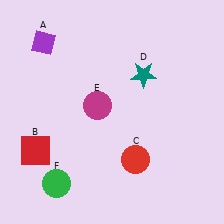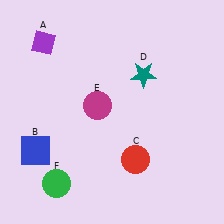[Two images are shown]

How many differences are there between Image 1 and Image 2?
There is 1 difference between the two images.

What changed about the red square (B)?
In Image 1, B is red. In Image 2, it changed to blue.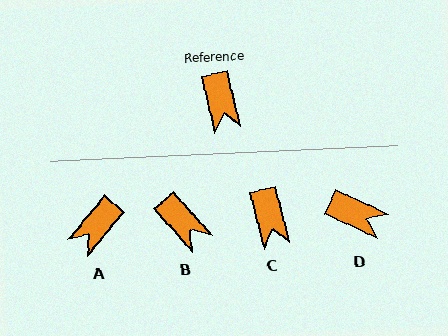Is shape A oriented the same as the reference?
No, it is off by about 54 degrees.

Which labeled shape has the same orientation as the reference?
C.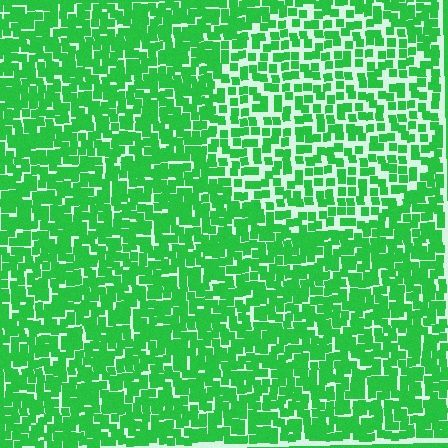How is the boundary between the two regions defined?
The boundary is defined by a change in element density (approximately 1.7x ratio). All elements are the same color, size, and shape.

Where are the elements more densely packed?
The elements are more densely packed outside the circle boundary.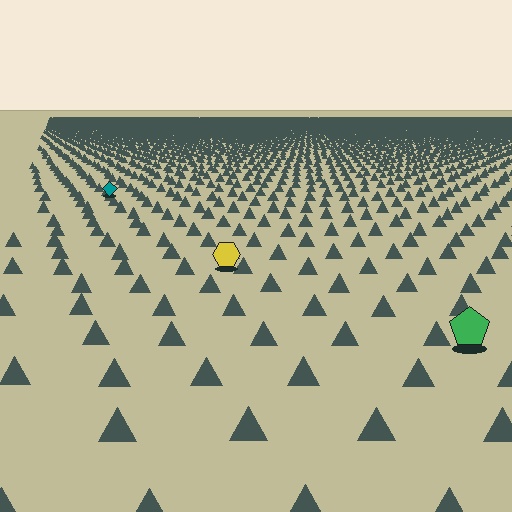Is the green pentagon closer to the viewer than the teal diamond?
Yes. The green pentagon is closer — you can tell from the texture gradient: the ground texture is coarser near it.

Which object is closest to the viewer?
The green pentagon is closest. The texture marks near it are larger and more spread out.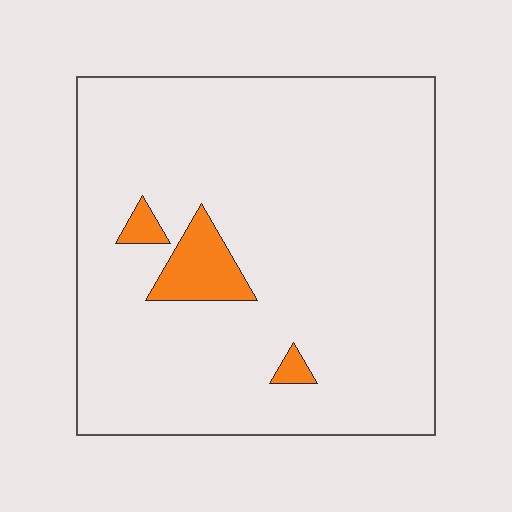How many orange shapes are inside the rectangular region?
3.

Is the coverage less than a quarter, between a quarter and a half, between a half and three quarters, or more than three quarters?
Less than a quarter.